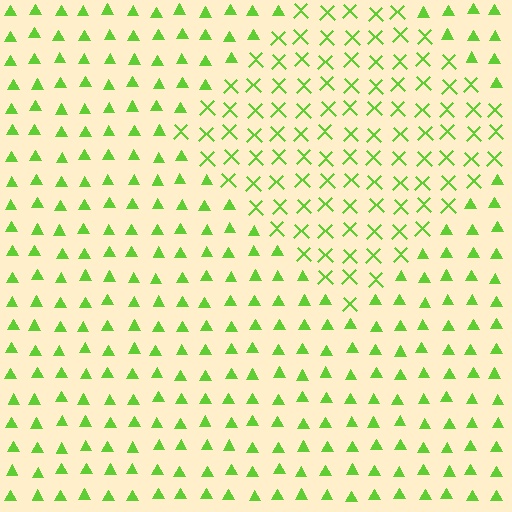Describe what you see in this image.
The image is filled with small lime elements arranged in a uniform grid. A diamond-shaped region contains X marks, while the surrounding area contains triangles. The boundary is defined purely by the change in element shape.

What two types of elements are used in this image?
The image uses X marks inside the diamond region and triangles outside it.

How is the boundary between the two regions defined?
The boundary is defined by a change in element shape: X marks inside vs. triangles outside. All elements share the same color and spacing.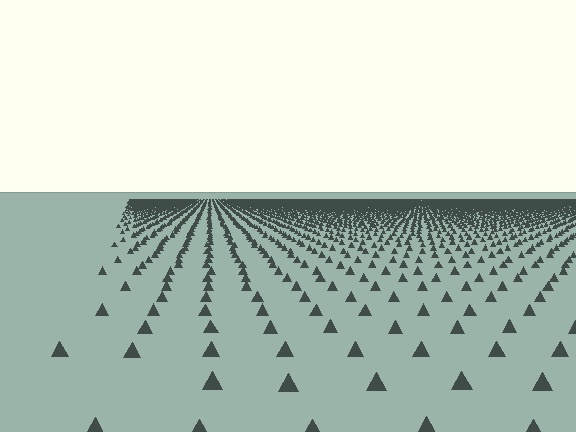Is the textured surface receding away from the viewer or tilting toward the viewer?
The surface is receding away from the viewer. Texture elements get smaller and denser toward the top.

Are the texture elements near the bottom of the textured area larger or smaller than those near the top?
Larger. Near the bottom, elements are closer to the viewer and appear at a bigger on-screen size.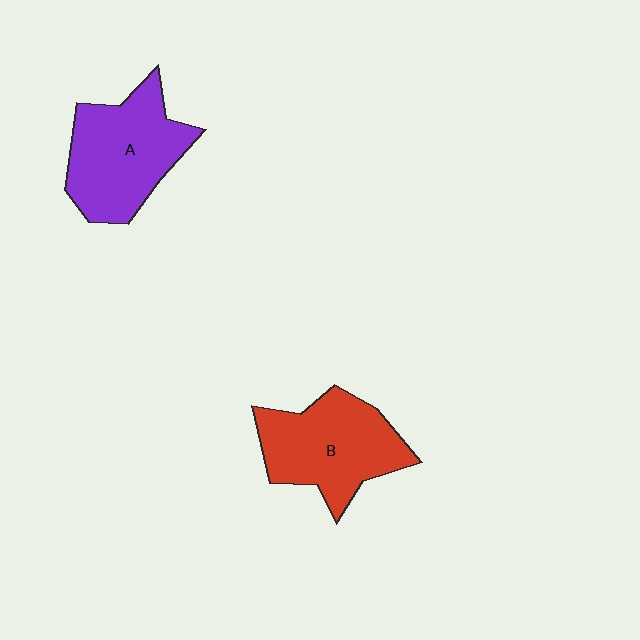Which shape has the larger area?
Shape A (purple).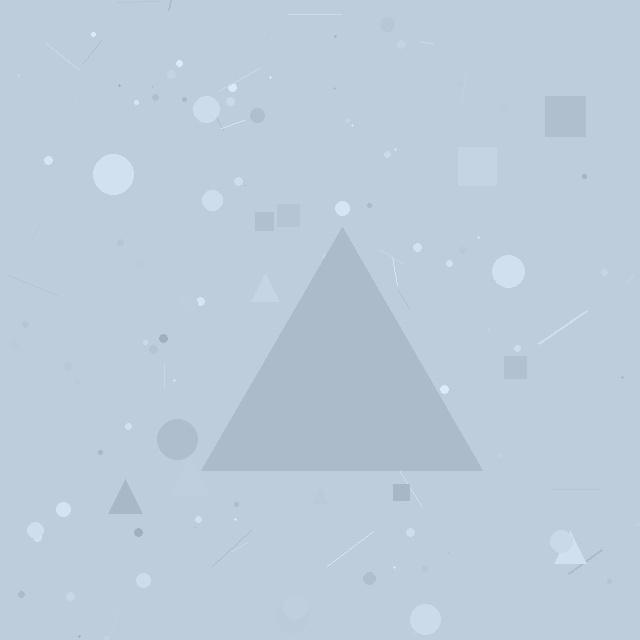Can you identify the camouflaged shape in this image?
The camouflaged shape is a triangle.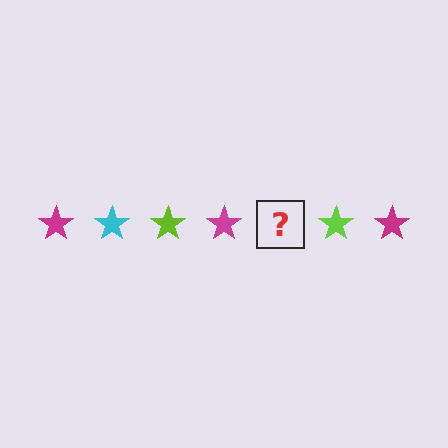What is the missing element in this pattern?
The missing element is a cyan star.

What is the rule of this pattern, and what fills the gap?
The rule is that the pattern cycles through magenta, cyan, lime stars. The gap should be filled with a cyan star.